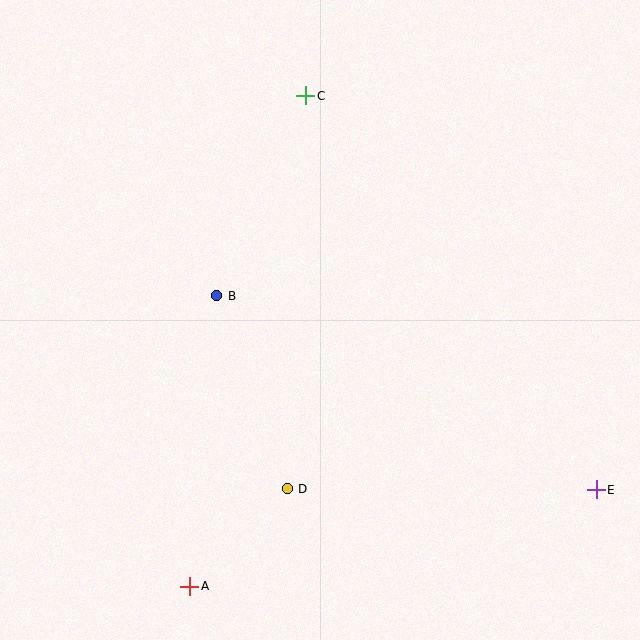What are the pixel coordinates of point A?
Point A is at (190, 586).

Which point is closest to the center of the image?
Point B at (217, 296) is closest to the center.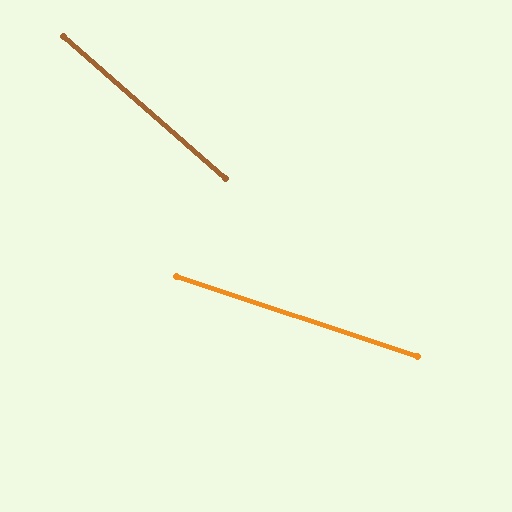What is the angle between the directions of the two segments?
Approximately 23 degrees.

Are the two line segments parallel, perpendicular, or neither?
Neither parallel nor perpendicular — they differ by about 23°.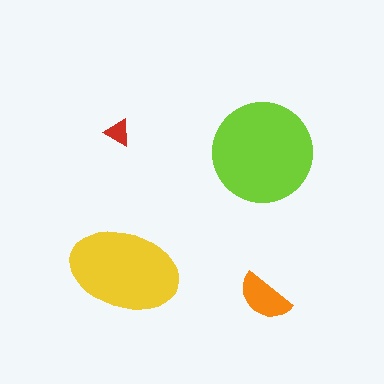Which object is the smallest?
The red triangle.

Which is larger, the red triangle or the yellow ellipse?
The yellow ellipse.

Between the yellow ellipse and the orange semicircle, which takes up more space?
The yellow ellipse.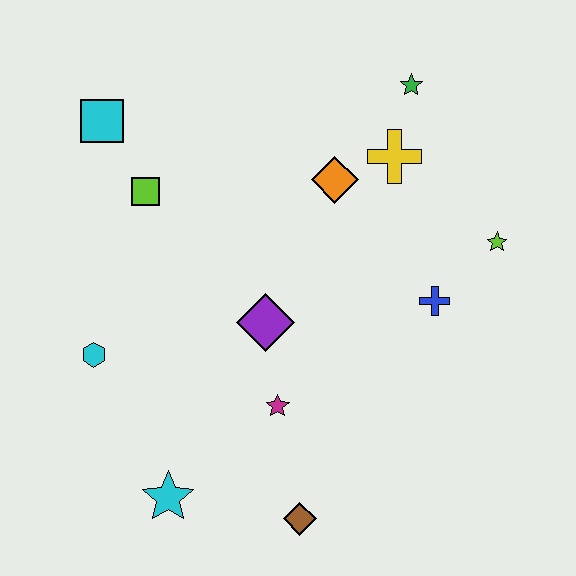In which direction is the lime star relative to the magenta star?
The lime star is to the right of the magenta star.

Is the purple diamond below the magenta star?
No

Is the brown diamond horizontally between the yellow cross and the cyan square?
Yes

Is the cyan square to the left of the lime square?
Yes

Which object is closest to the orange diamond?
The yellow cross is closest to the orange diamond.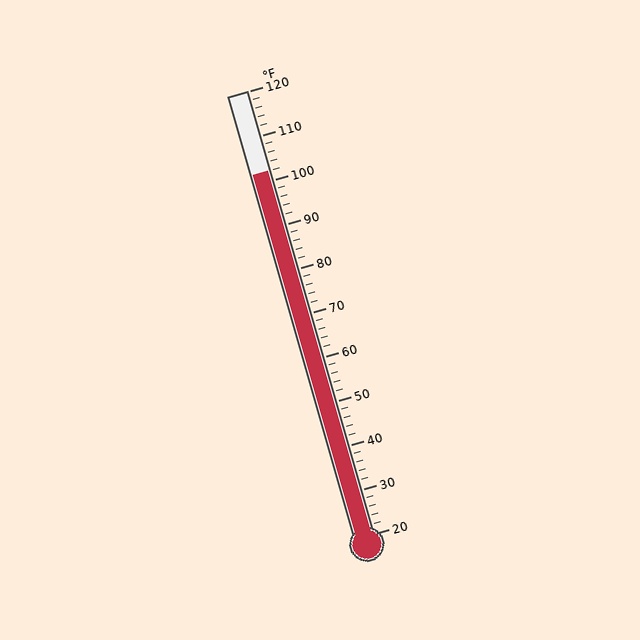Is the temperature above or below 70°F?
The temperature is above 70°F.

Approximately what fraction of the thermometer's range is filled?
The thermometer is filled to approximately 80% of its range.